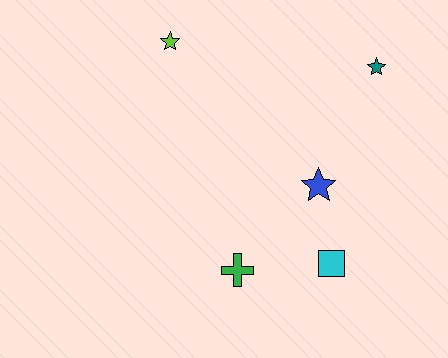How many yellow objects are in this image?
There are no yellow objects.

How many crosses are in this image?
There is 1 cross.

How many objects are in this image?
There are 5 objects.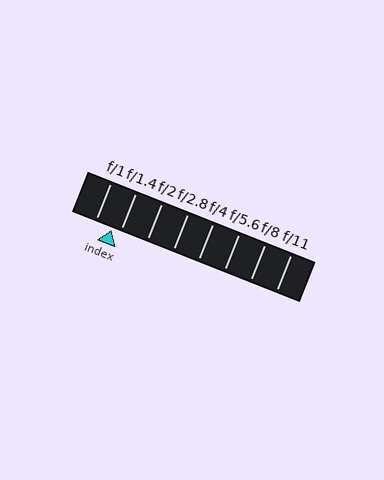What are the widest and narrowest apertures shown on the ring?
The widest aperture shown is f/1 and the narrowest is f/11.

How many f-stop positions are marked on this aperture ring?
There are 8 f-stop positions marked.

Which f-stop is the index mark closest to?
The index mark is closest to f/1.4.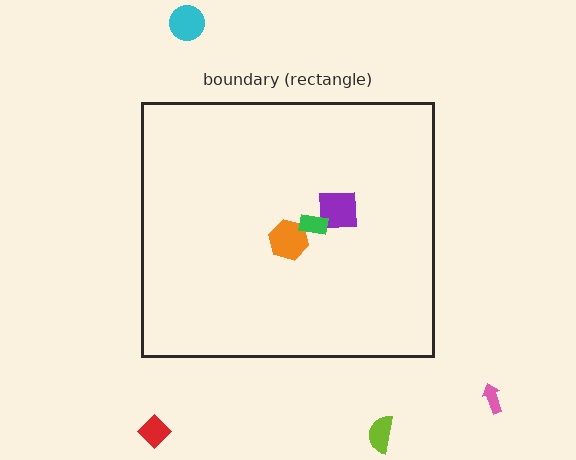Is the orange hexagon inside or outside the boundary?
Inside.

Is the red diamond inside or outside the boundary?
Outside.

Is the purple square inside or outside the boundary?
Inside.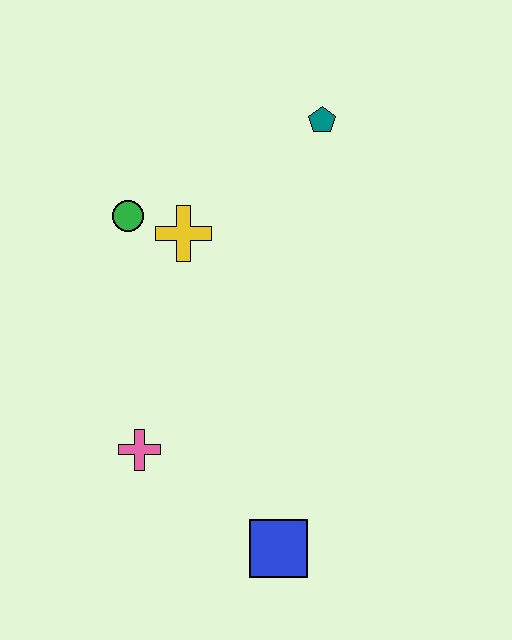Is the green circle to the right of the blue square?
No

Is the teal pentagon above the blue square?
Yes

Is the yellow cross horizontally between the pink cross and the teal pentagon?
Yes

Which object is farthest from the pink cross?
The teal pentagon is farthest from the pink cross.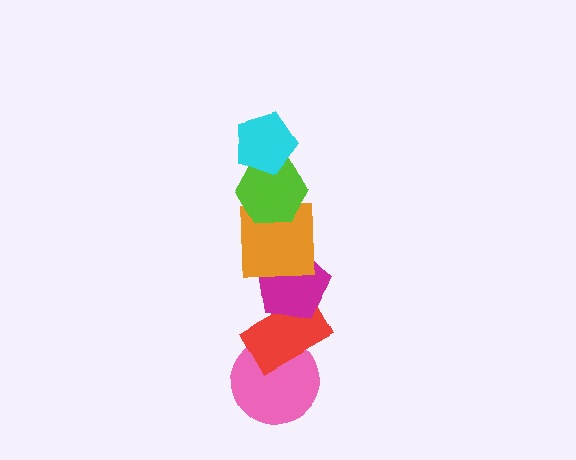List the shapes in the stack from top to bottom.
From top to bottom: the cyan pentagon, the lime hexagon, the orange square, the magenta pentagon, the red rectangle, the pink circle.